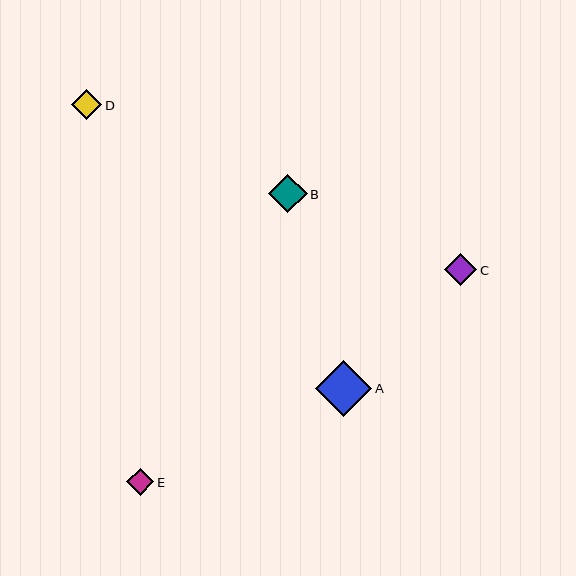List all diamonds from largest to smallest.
From largest to smallest: A, B, C, D, E.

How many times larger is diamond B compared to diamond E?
Diamond B is approximately 1.4 times the size of diamond E.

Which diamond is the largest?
Diamond A is the largest with a size of approximately 56 pixels.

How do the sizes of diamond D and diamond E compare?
Diamond D and diamond E are approximately the same size.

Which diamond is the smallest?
Diamond E is the smallest with a size of approximately 27 pixels.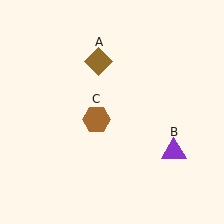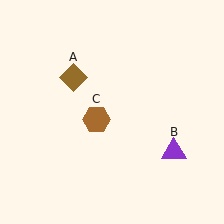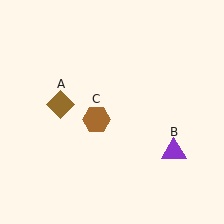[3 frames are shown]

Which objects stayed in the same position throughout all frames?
Purple triangle (object B) and brown hexagon (object C) remained stationary.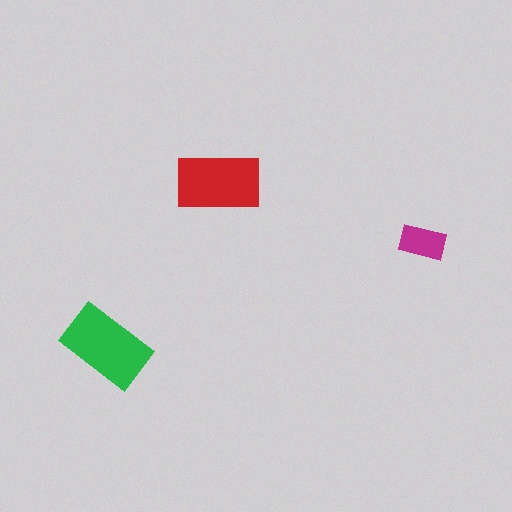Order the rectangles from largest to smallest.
the green one, the red one, the magenta one.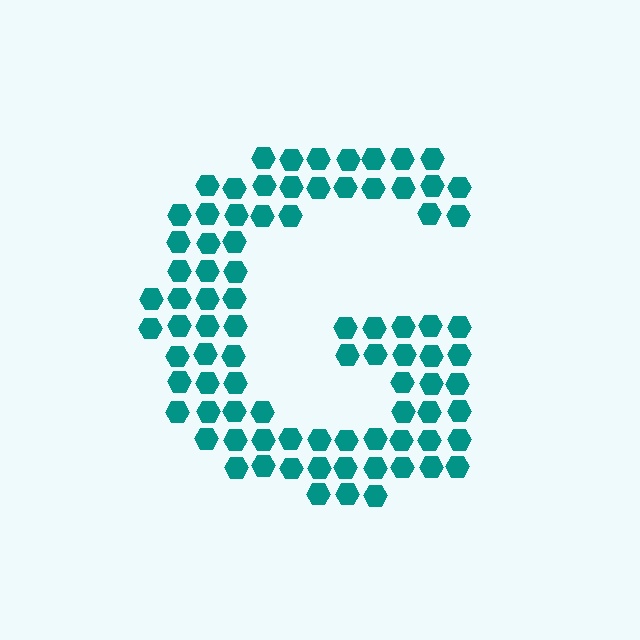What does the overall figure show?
The overall figure shows the letter G.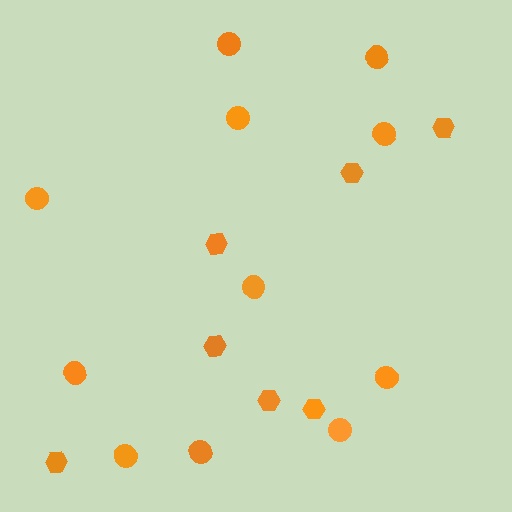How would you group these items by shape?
There are 2 groups: one group of circles (11) and one group of hexagons (7).